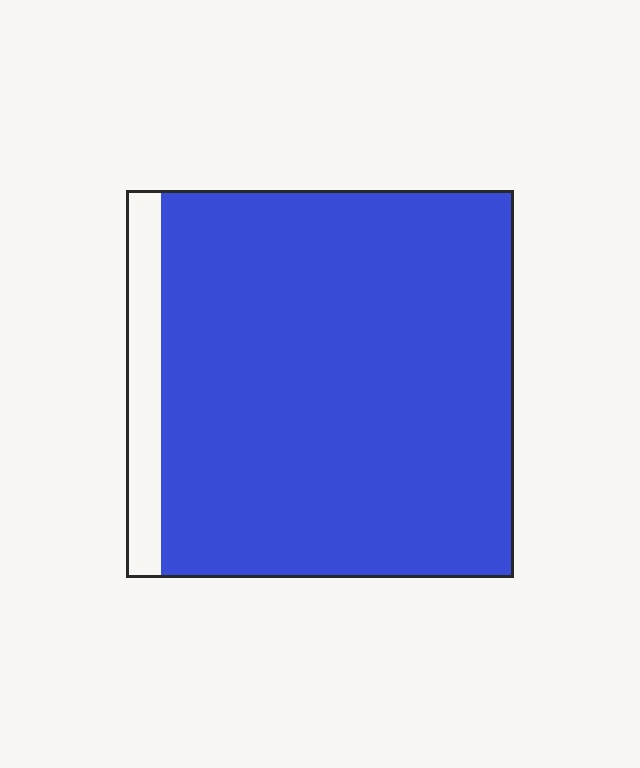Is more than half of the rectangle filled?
Yes.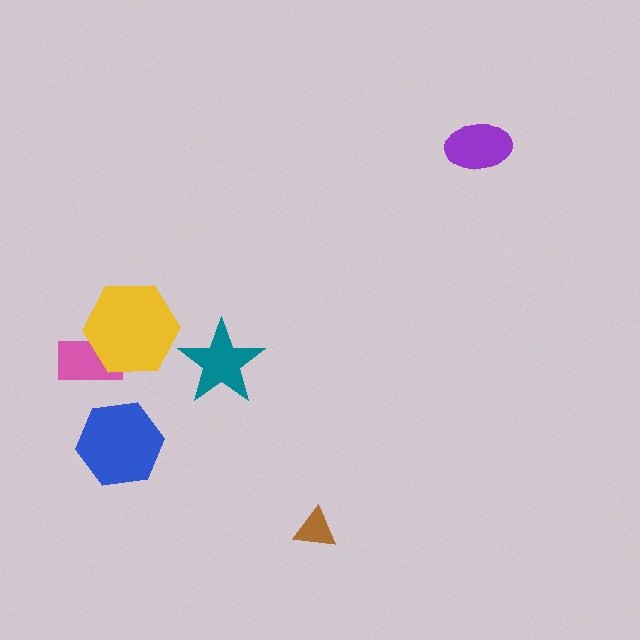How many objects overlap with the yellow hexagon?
1 object overlaps with the yellow hexagon.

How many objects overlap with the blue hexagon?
0 objects overlap with the blue hexagon.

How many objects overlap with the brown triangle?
0 objects overlap with the brown triangle.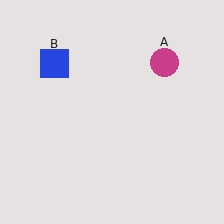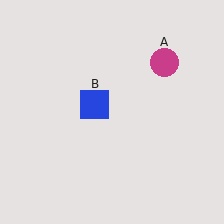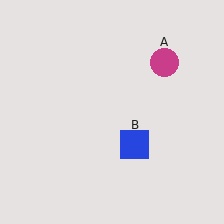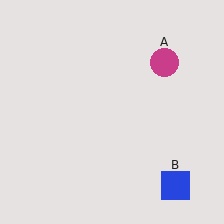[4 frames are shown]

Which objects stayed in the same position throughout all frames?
Magenta circle (object A) remained stationary.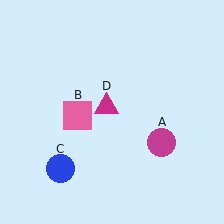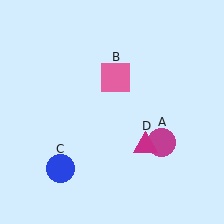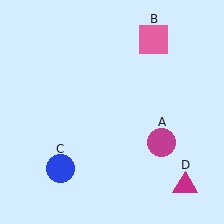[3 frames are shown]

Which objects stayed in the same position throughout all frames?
Magenta circle (object A) and blue circle (object C) remained stationary.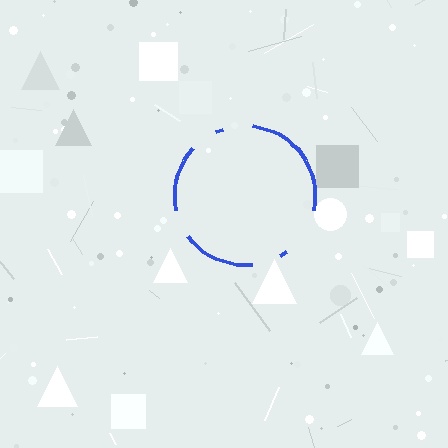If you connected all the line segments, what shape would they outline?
They would outline a circle.